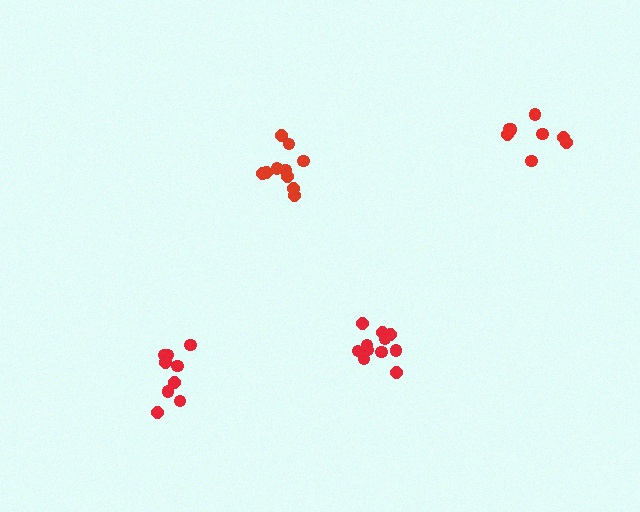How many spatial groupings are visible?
There are 4 spatial groupings.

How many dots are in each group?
Group 1: 11 dots, Group 2: 9 dots, Group 3: 8 dots, Group 4: 10 dots (38 total).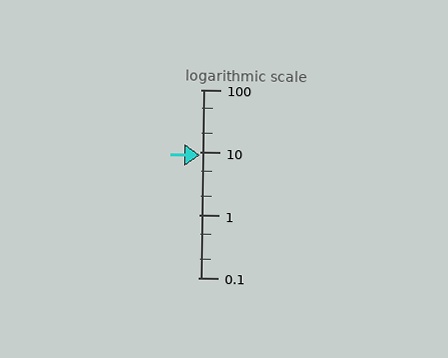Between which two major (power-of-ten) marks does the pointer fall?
The pointer is between 1 and 10.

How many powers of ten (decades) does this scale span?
The scale spans 3 decades, from 0.1 to 100.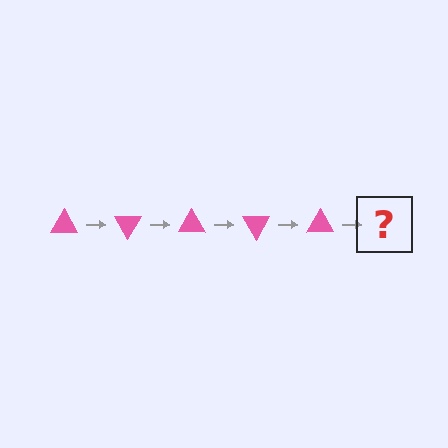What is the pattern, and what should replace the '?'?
The pattern is that the triangle rotates 60 degrees each step. The '?' should be a pink triangle rotated 300 degrees.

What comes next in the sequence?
The next element should be a pink triangle rotated 300 degrees.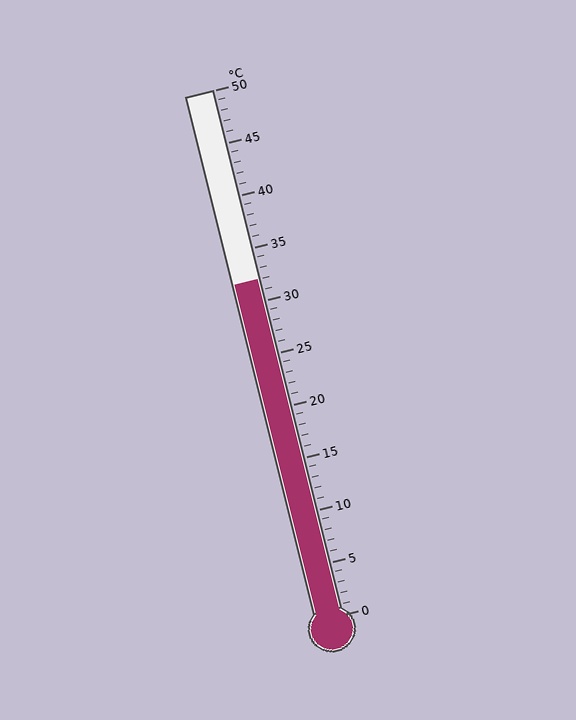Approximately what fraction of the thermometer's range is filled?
The thermometer is filled to approximately 65% of its range.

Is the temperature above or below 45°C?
The temperature is below 45°C.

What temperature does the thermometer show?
The thermometer shows approximately 32°C.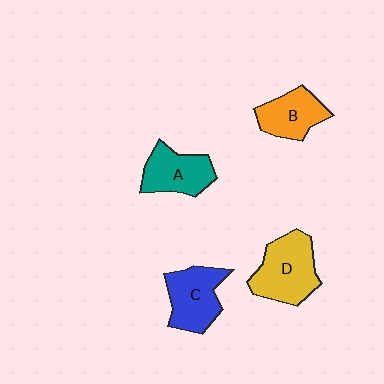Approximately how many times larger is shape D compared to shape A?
Approximately 1.3 times.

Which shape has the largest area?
Shape D (yellow).